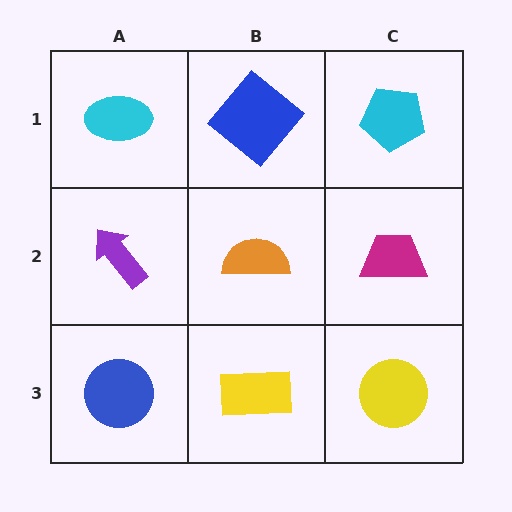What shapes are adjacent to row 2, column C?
A cyan pentagon (row 1, column C), a yellow circle (row 3, column C), an orange semicircle (row 2, column B).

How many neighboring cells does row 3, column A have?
2.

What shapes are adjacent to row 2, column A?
A cyan ellipse (row 1, column A), a blue circle (row 3, column A), an orange semicircle (row 2, column B).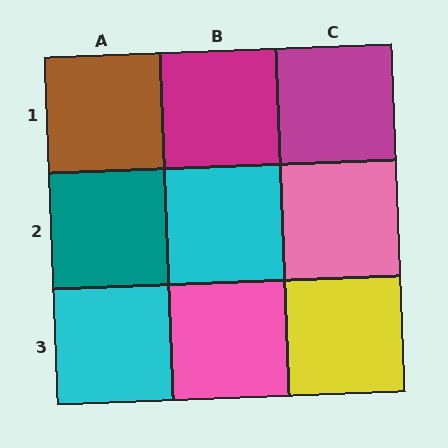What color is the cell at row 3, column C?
Yellow.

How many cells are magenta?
2 cells are magenta.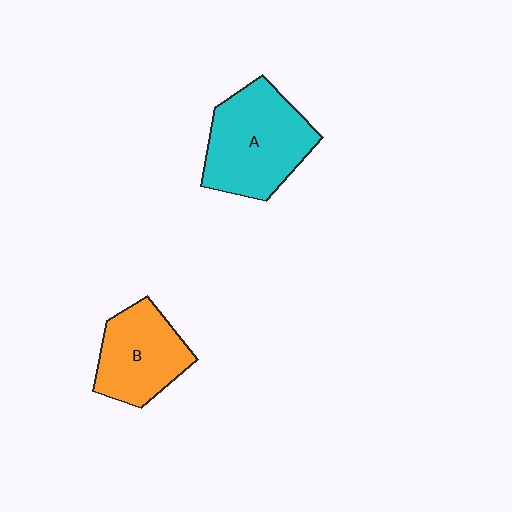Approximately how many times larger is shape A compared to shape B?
Approximately 1.3 times.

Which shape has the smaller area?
Shape B (orange).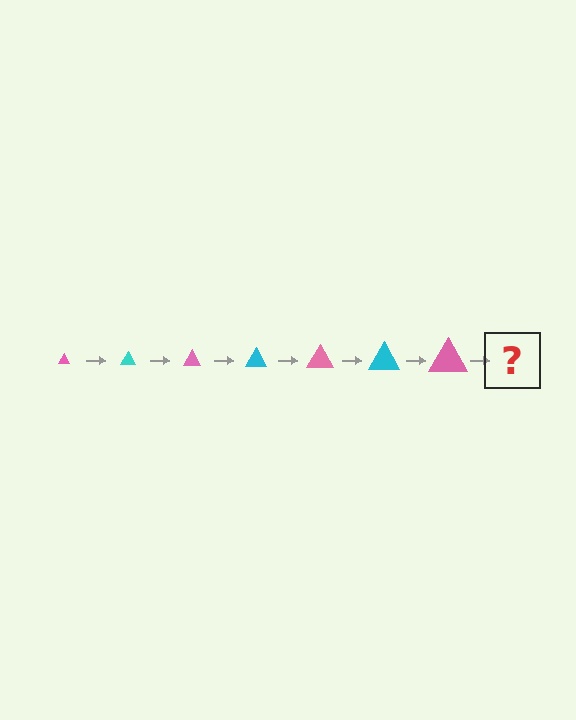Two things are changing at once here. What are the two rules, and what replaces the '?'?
The two rules are that the triangle grows larger each step and the color cycles through pink and cyan. The '?' should be a cyan triangle, larger than the previous one.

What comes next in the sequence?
The next element should be a cyan triangle, larger than the previous one.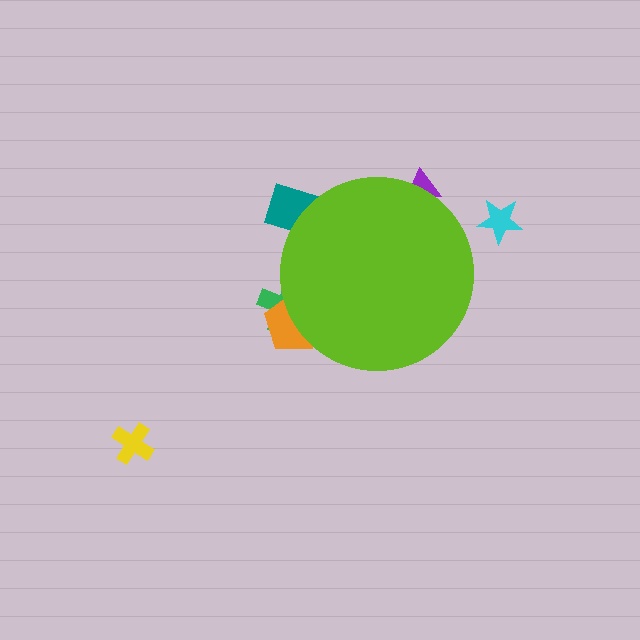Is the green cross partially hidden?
Yes, the green cross is partially hidden behind the lime circle.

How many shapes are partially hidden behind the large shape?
4 shapes are partially hidden.